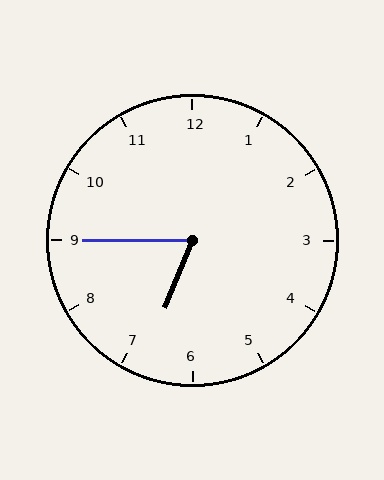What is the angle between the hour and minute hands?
Approximately 68 degrees.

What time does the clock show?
6:45.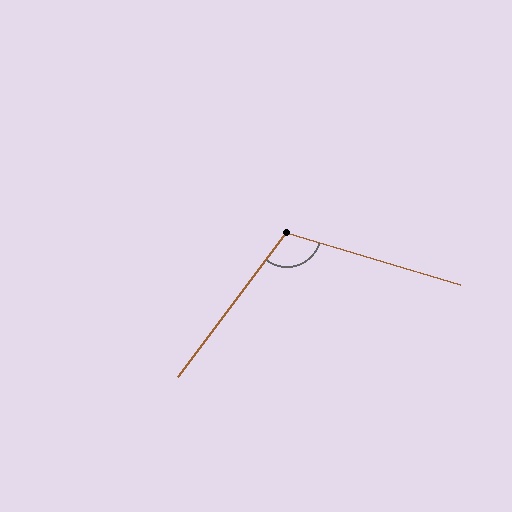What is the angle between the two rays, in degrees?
Approximately 111 degrees.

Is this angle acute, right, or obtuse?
It is obtuse.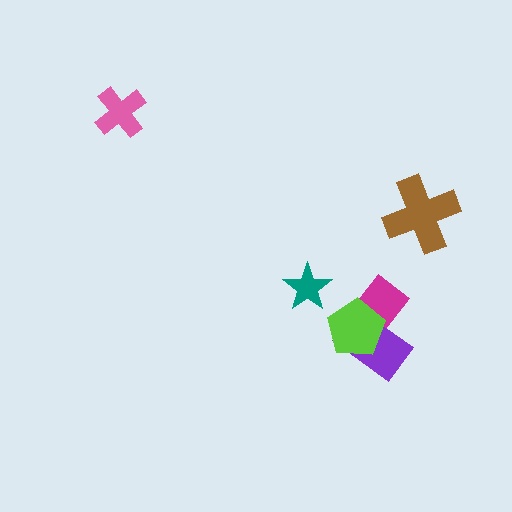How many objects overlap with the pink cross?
0 objects overlap with the pink cross.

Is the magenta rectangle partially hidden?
Yes, it is partially covered by another shape.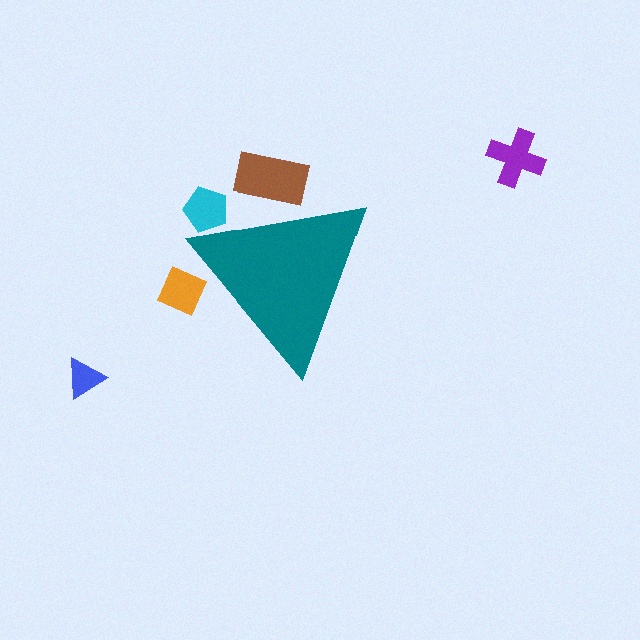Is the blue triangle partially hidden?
No, the blue triangle is fully visible.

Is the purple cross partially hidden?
No, the purple cross is fully visible.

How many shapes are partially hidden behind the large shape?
3 shapes are partially hidden.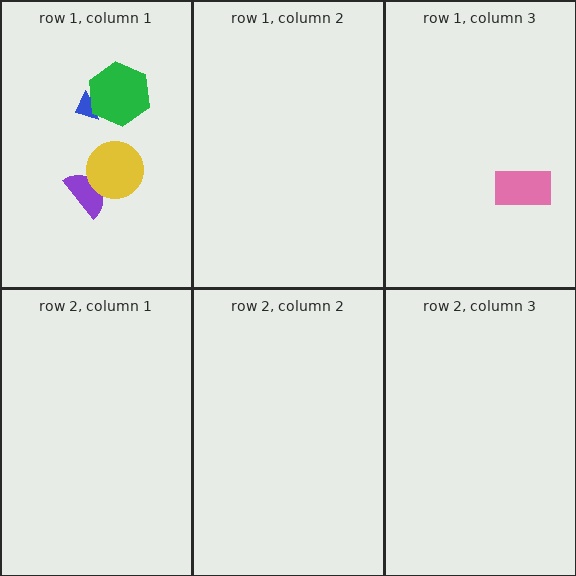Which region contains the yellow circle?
The row 1, column 1 region.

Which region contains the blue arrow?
The row 1, column 1 region.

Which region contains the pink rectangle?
The row 1, column 3 region.